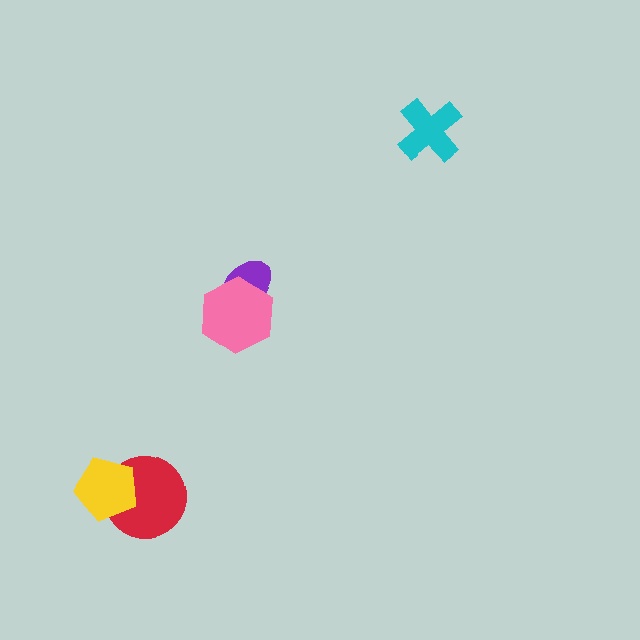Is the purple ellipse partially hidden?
Yes, it is partially covered by another shape.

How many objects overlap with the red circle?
1 object overlaps with the red circle.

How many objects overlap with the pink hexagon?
1 object overlaps with the pink hexagon.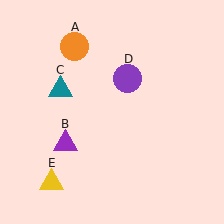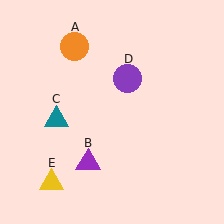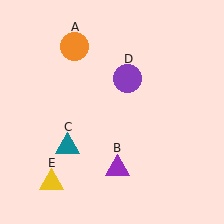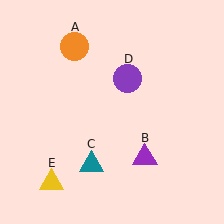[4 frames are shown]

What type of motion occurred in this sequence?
The purple triangle (object B), teal triangle (object C) rotated counterclockwise around the center of the scene.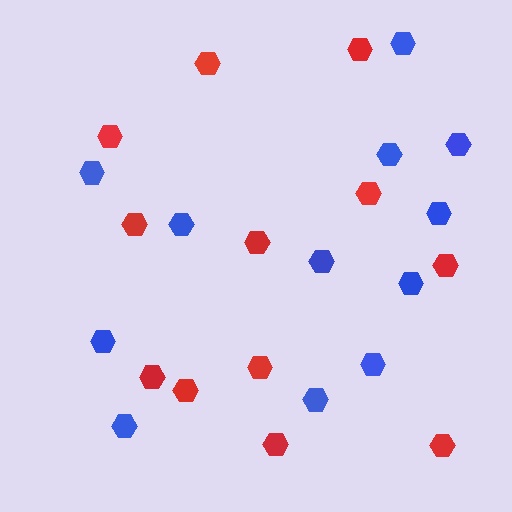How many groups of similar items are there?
There are 2 groups: one group of blue hexagons (12) and one group of red hexagons (12).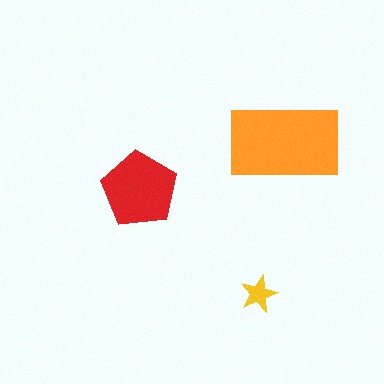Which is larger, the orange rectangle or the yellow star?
The orange rectangle.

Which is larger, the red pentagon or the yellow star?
The red pentagon.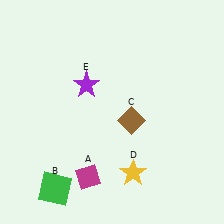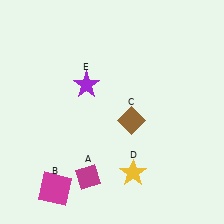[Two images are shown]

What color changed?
The square (B) changed from green in Image 1 to magenta in Image 2.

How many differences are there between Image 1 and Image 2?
There is 1 difference between the two images.